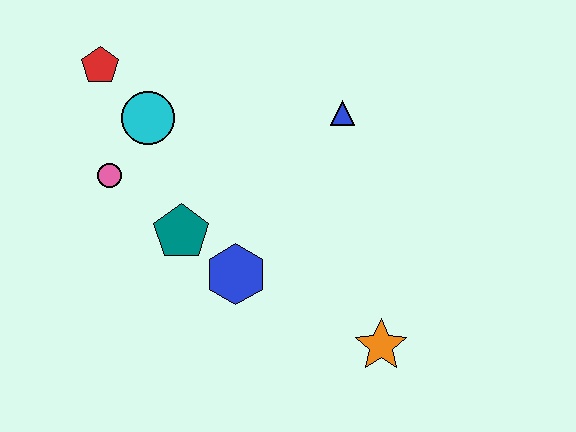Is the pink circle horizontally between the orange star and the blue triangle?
No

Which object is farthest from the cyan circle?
The orange star is farthest from the cyan circle.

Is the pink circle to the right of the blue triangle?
No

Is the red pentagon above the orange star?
Yes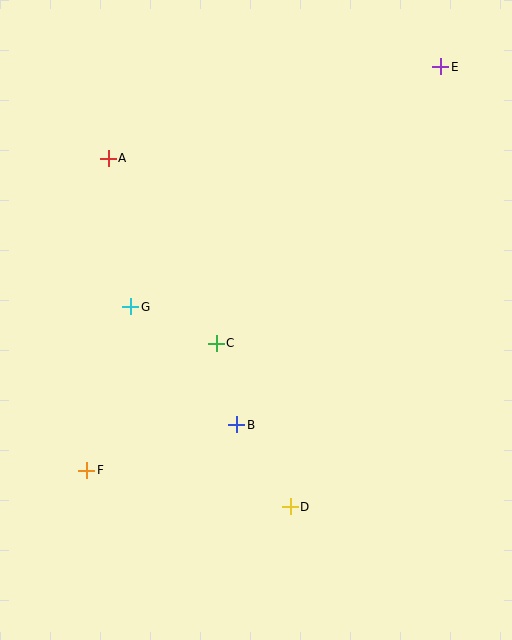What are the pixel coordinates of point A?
Point A is at (108, 158).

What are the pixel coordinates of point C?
Point C is at (216, 343).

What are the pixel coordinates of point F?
Point F is at (87, 470).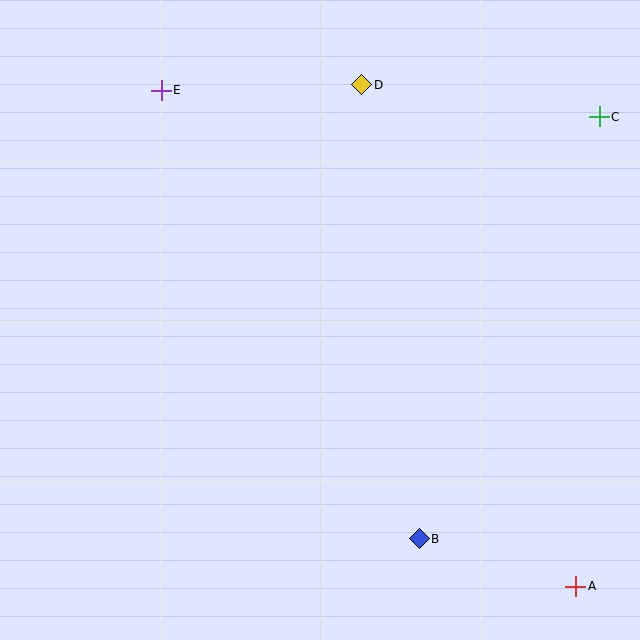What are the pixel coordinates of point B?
Point B is at (419, 539).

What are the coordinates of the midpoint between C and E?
The midpoint between C and E is at (380, 104).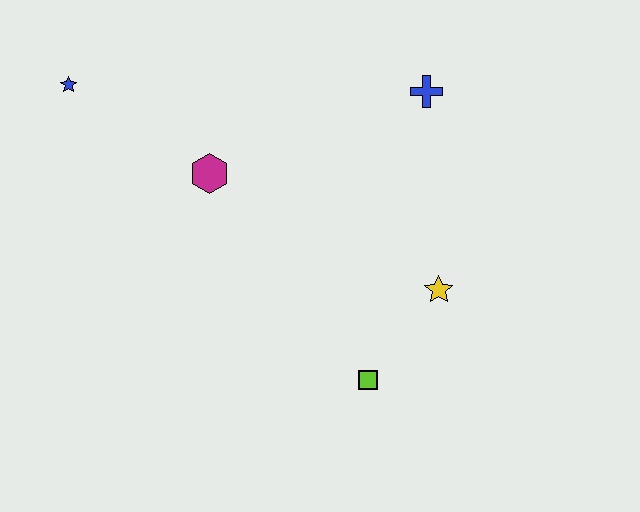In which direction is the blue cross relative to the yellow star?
The blue cross is above the yellow star.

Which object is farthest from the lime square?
The blue star is farthest from the lime square.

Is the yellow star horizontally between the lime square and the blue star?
No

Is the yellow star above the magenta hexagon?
No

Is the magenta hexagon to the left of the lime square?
Yes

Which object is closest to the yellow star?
The lime square is closest to the yellow star.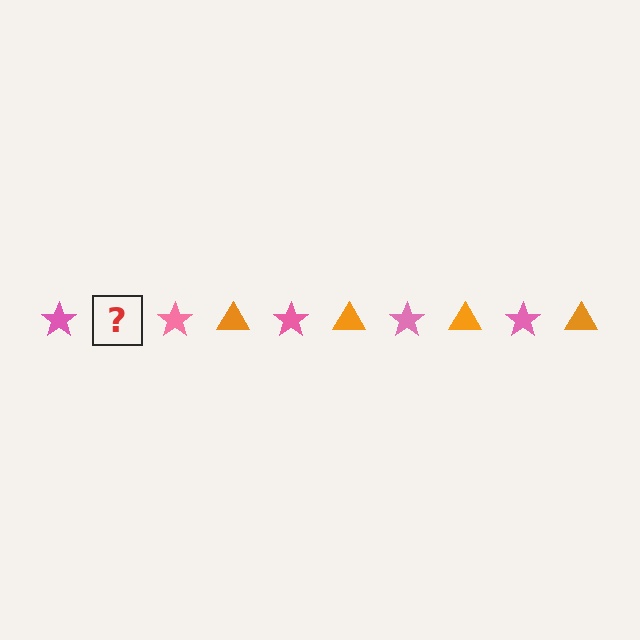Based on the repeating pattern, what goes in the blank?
The blank should be an orange triangle.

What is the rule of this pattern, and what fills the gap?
The rule is that the pattern alternates between pink star and orange triangle. The gap should be filled with an orange triangle.